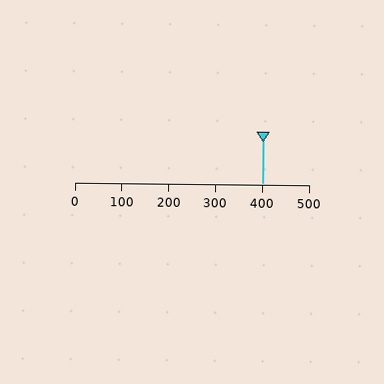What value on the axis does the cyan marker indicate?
The marker indicates approximately 400.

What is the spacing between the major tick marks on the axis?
The major ticks are spaced 100 apart.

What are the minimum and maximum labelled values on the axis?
The axis runs from 0 to 500.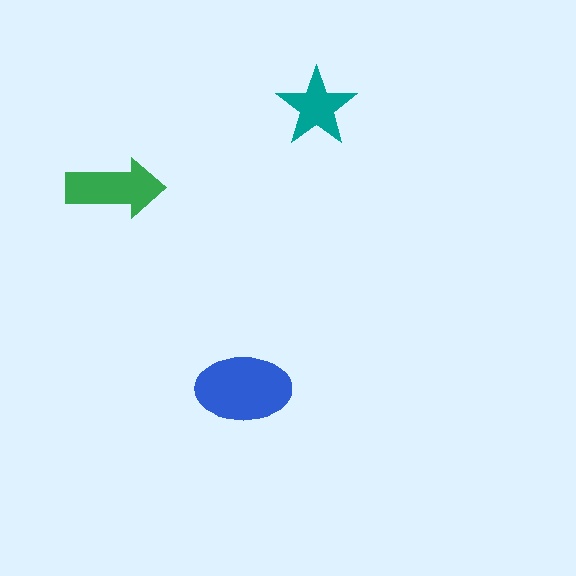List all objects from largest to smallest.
The blue ellipse, the green arrow, the teal star.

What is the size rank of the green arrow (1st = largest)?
2nd.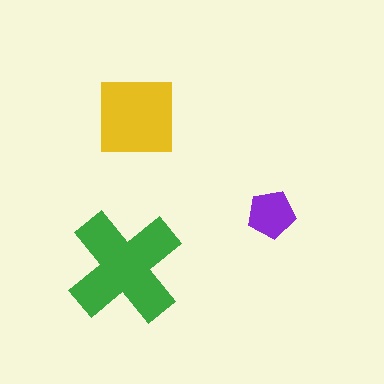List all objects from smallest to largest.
The purple pentagon, the yellow square, the green cross.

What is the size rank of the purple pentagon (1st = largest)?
3rd.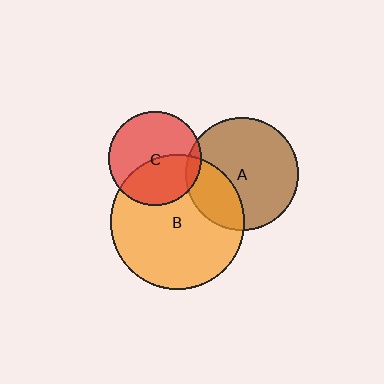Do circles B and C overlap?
Yes.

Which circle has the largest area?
Circle B (orange).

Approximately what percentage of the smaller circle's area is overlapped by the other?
Approximately 45%.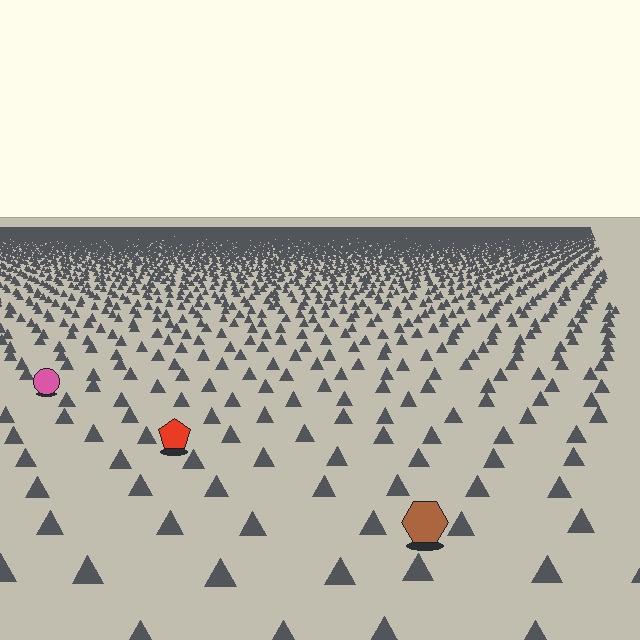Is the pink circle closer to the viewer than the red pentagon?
No. The red pentagon is closer — you can tell from the texture gradient: the ground texture is coarser near it.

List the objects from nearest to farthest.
From nearest to farthest: the brown hexagon, the red pentagon, the pink circle.